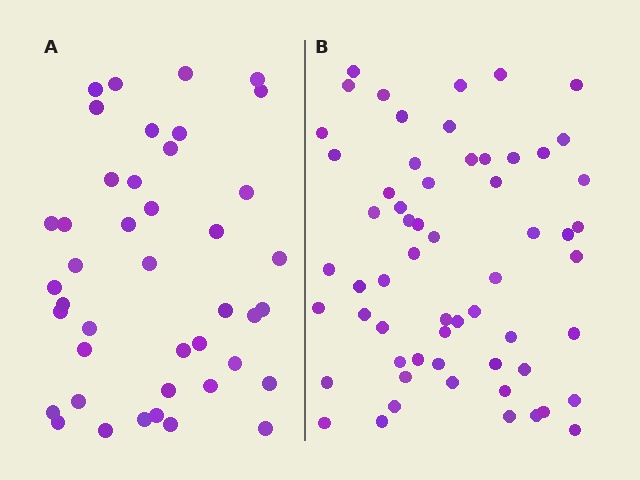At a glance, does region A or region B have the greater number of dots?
Region B (the right region) has more dots.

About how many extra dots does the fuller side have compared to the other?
Region B has approximately 20 more dots than region A.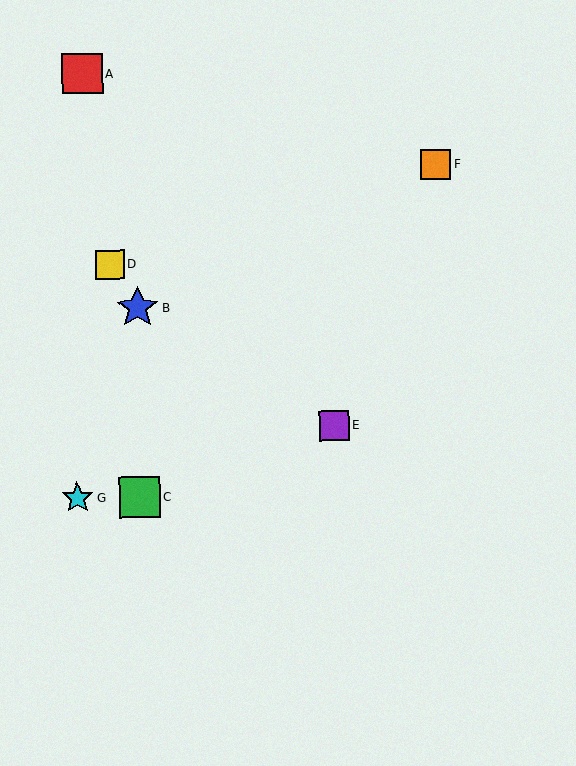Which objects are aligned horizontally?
Objects C, G are aligned horizontally.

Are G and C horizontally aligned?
Yes, both are at y≈498.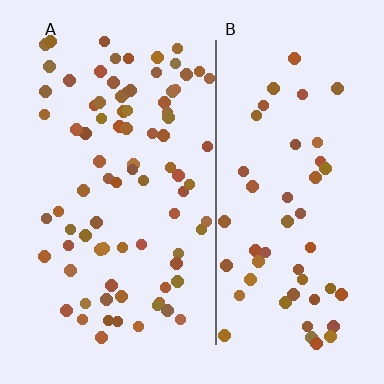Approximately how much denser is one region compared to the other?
Approximately 1.6× — region A over region B.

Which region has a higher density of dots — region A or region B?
A (the left).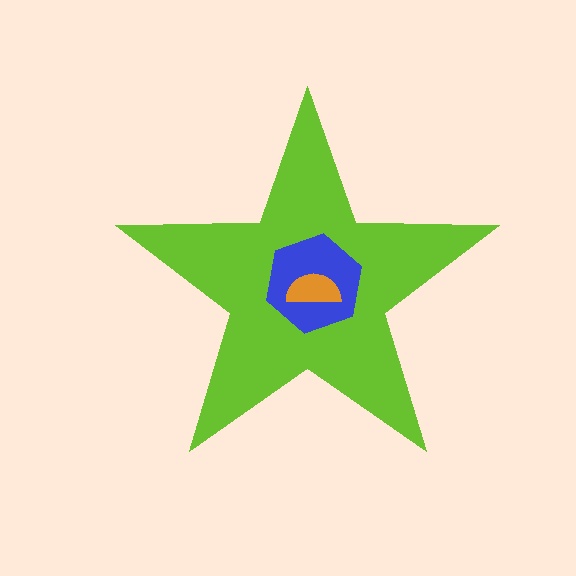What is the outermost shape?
The lime star.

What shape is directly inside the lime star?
The blue hexagon.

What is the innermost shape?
The orange semicircle.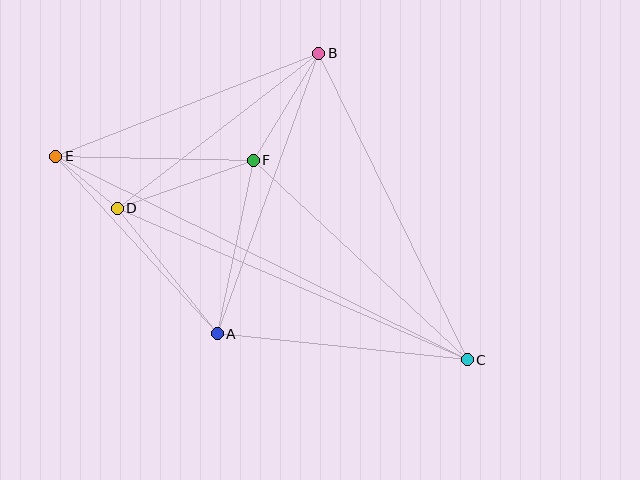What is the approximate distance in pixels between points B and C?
The distance between B and C is approximately 340 pixels.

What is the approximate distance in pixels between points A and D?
The distance between A and D is approximately 160 pixels.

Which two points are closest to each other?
Points D and E are closest to each other.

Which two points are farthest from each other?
Points C and E are farthest from each other.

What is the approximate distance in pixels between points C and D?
The distance between C and D is approximately 381 pixels.